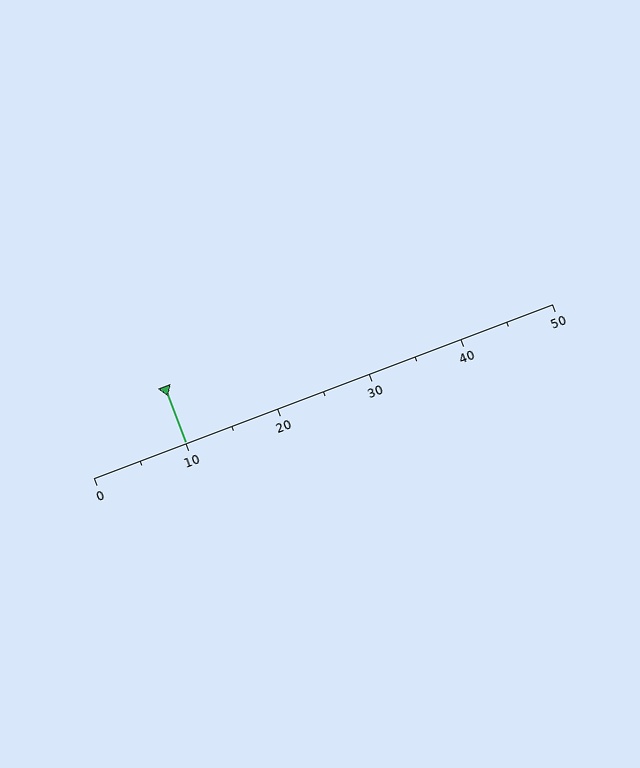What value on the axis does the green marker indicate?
The marker indicates approximately 10.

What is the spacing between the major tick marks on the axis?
The major ticks are spaced 10 apart.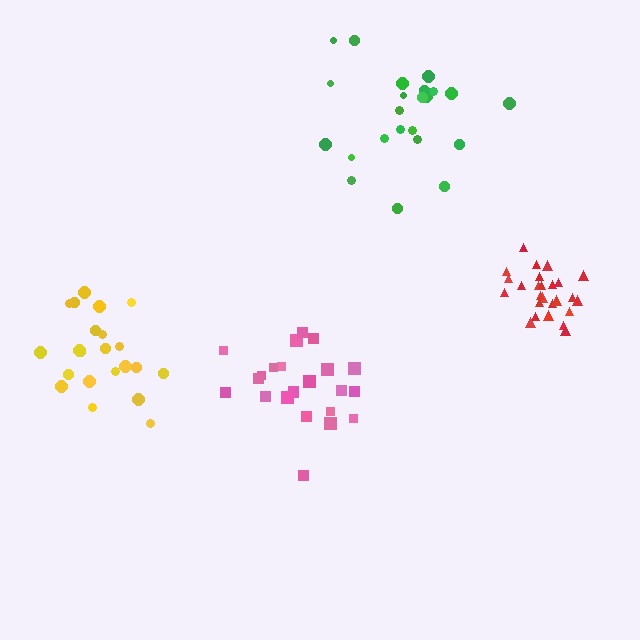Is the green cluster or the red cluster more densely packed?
Red.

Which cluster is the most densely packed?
Red.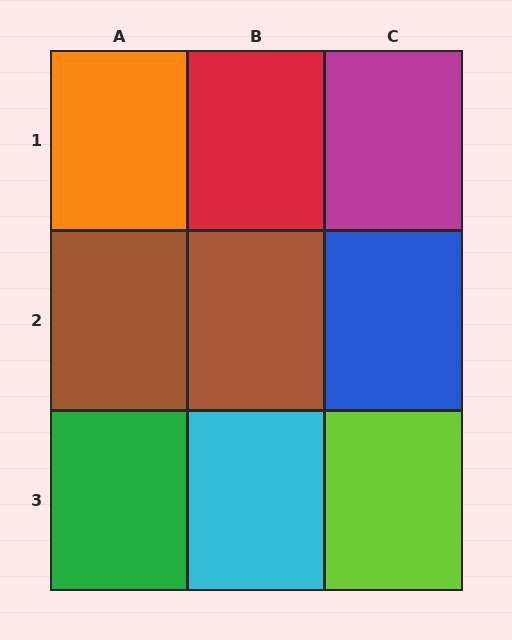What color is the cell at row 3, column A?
Green.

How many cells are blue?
1 cell is blue.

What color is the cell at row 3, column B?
Cyan.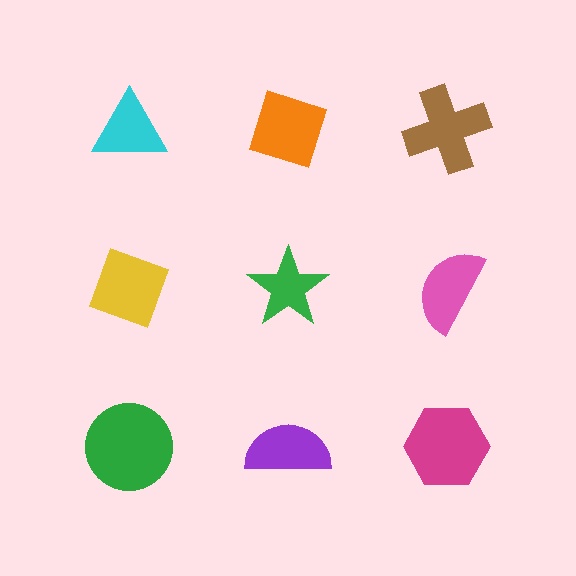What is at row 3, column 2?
A purple semicircle.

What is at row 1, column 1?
A cyan triangle.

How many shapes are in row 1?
3 shapes.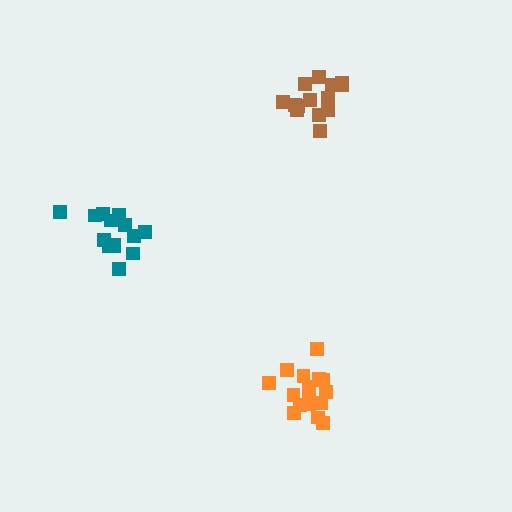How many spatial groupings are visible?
There are 3 spatial groupings.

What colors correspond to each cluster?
The clusters are colored: teal, orange, brown.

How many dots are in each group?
Group 1: 14 dots, Group 2: 17 dots, Group 3: 14 dots (45 total).